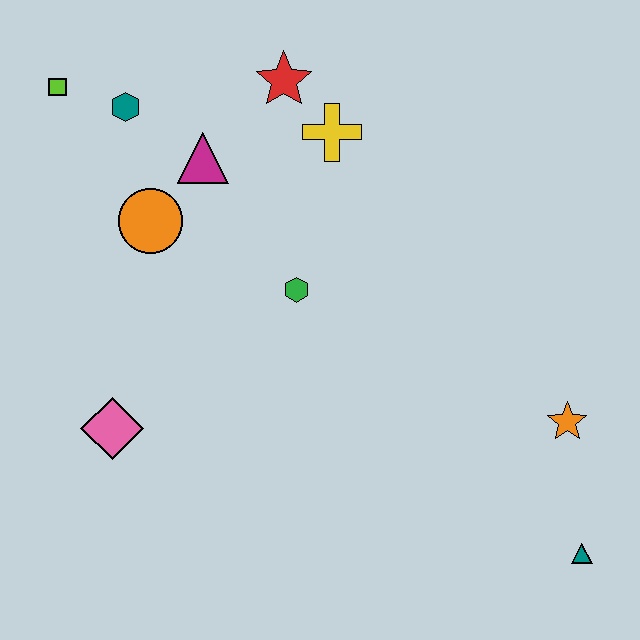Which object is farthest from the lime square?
The teal triangle is farthest from the lime square.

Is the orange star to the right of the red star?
Yes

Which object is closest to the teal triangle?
The orange star is closest to the teal triangle.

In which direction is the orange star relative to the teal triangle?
The orange star is above the teal triangle.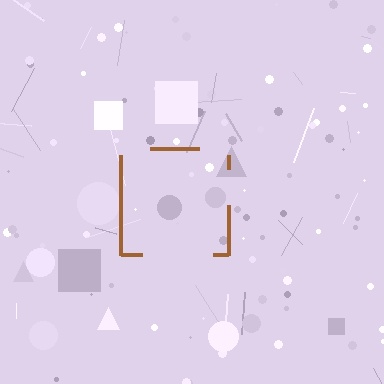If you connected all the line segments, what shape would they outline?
They would outline a square.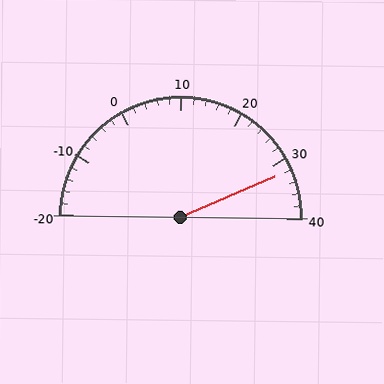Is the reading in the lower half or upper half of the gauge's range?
The reading is in the upper half of the range (-20 to 40).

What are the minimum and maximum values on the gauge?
The gauge ranges from -20 to 40.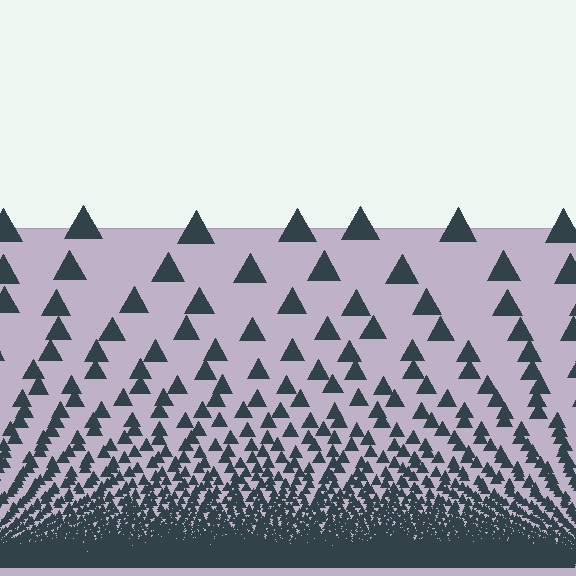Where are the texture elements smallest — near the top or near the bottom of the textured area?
Near the bottom.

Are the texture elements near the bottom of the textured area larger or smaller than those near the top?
Smaller. The gradient is inverted — elements near the bottom are smaller and denser.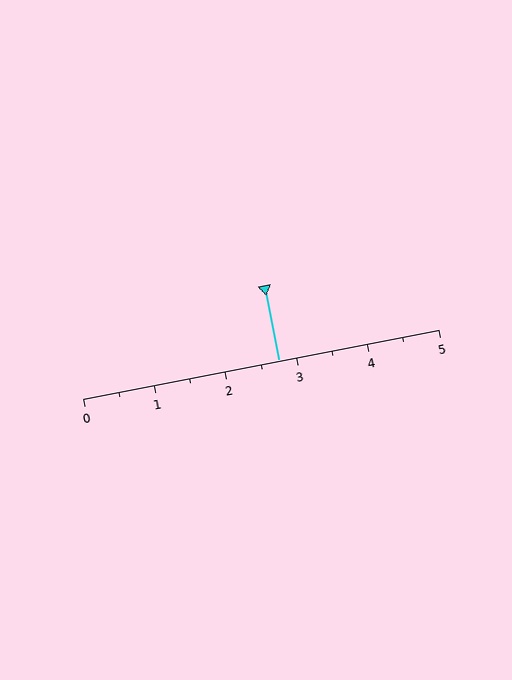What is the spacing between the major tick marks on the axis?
The major ticks are spaced 1 apart.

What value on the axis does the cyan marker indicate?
The marker indicates approximately 2.8.